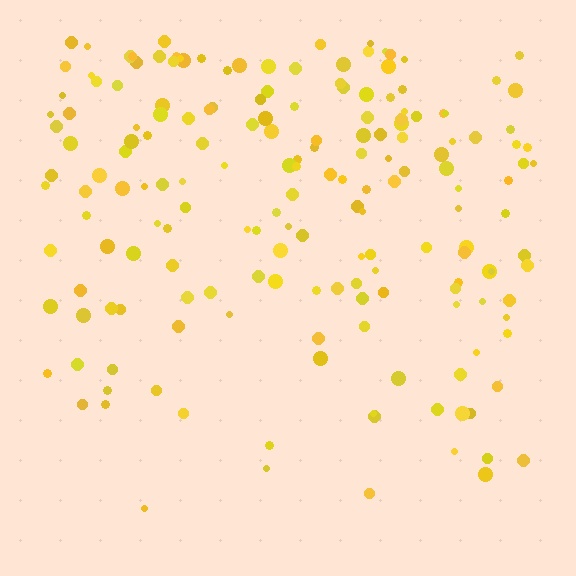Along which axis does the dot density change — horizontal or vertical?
Vertical.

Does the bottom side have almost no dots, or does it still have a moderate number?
Still a moderate number, just noticeably fewer than the top.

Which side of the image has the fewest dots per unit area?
The bottom.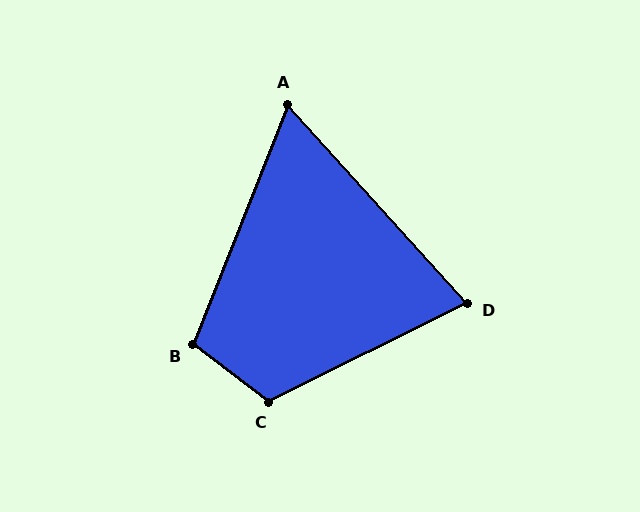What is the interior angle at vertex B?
Approximately 106 degrees (obtuse).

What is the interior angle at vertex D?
Approximately 74 degrees (acute).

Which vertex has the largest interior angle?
C, at approximately 116 degrees.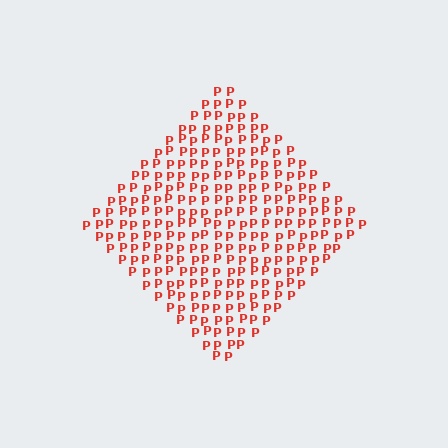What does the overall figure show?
The overall figure shows a diamond.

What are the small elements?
The small elements are letter P's.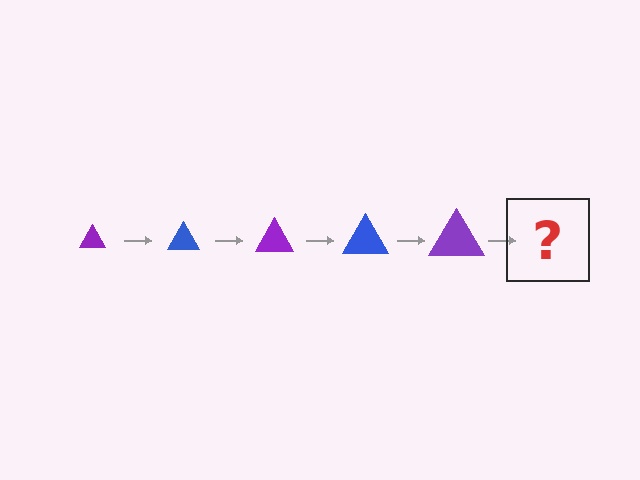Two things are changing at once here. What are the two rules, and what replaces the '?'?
The two rules are that the triangle grows larger each step and the color cycles through purple and blue. The '?' should be a blue triangle, larger than the previous one.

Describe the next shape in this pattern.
It should be a blue triangle, larger than the previous one.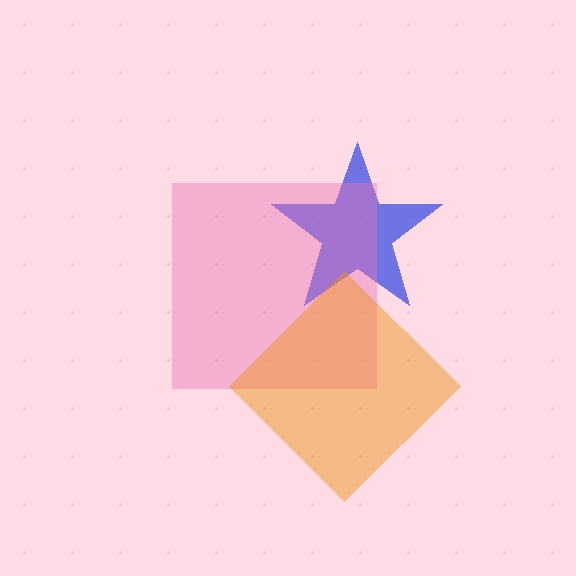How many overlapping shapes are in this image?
There are 3 overlapping shapes in the image.